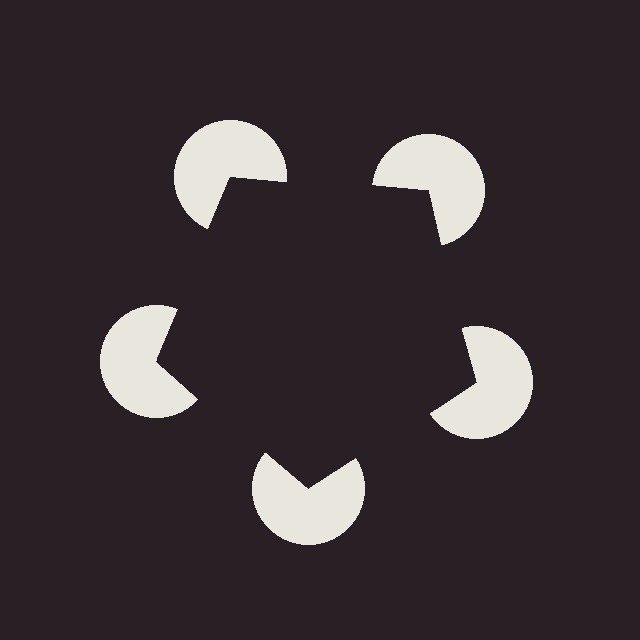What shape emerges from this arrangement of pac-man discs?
An illusory pentagon — its edges are inferred from the aligned wedge cuts in the pac-man discs, not physically drawn.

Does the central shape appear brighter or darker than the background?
It typically appears slightly darker than the background, even though no actual brightness change is drawn.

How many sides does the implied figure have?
5 sides.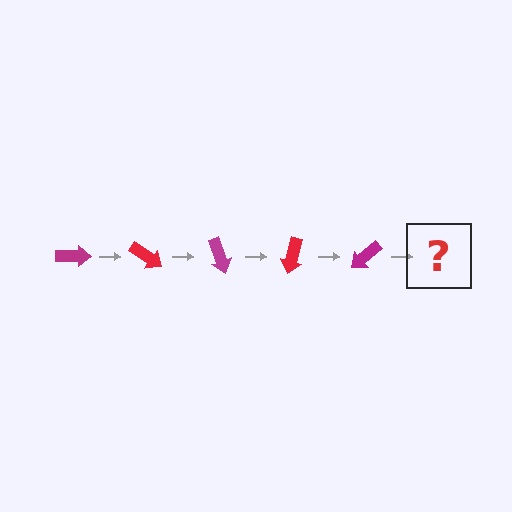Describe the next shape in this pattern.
It should be a red arrow, rotated 175 degrees from the start.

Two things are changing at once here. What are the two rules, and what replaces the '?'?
The two rules are that it rotates 35 degrees each step and the color cycles through magenta and red. The '?' should be a red arrow, rotated 175 degrees from the start.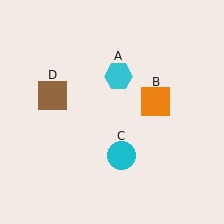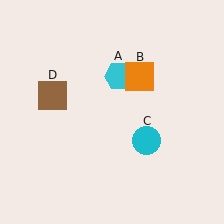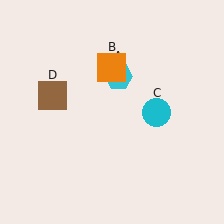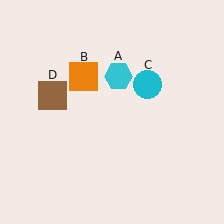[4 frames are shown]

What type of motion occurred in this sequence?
The orange square (object B), cyan circle (object C) rotated counterclockwise around the center of the scene.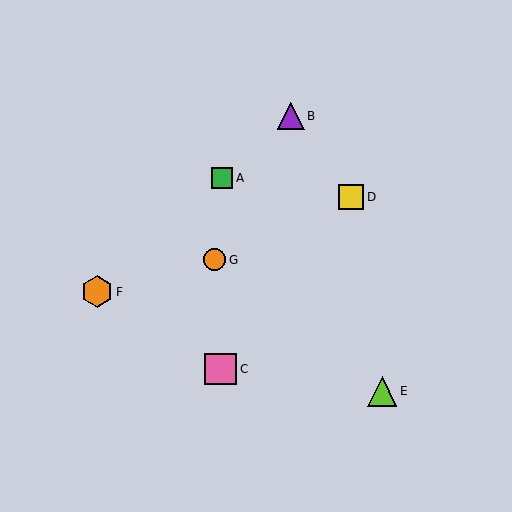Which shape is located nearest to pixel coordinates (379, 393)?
The lime triangle (labeled E) at (382, 391) is nearest to that location.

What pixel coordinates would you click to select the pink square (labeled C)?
Click at (221, 369) to select the pink square C.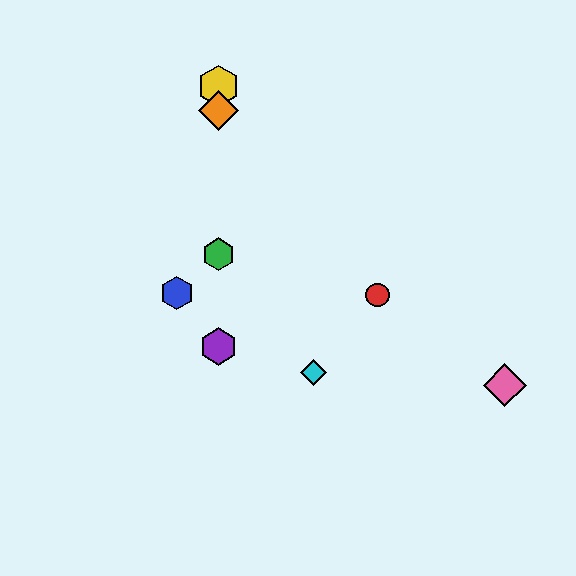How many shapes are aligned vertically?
4 shapes (the green hexagon, the yellow hexagon, the purple hexagon, the orange diamond) are aligned vertically.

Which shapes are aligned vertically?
The green hexagon, the yellow hexagon, the purple hexagon, the orange diamond are aligned vertically.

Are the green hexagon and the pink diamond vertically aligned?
No, the green hexagon is at x≈219 and the pink diamond is at x≈505.